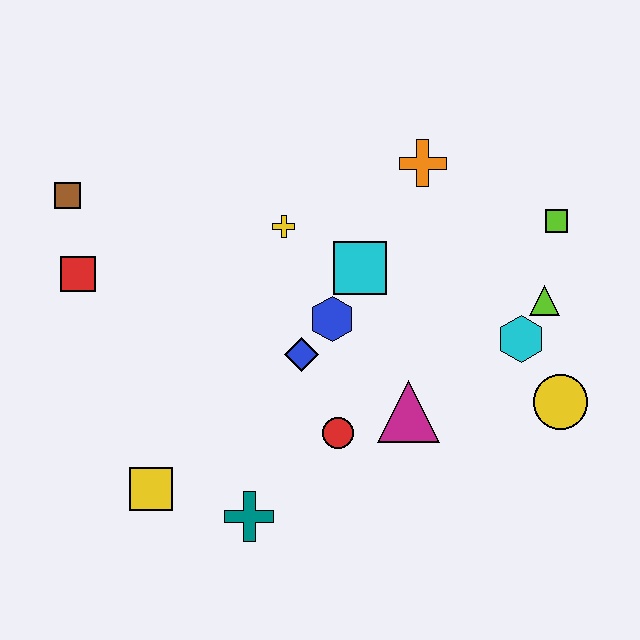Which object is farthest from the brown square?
The yellow circle is farthest from the brown square.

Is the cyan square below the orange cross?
Yes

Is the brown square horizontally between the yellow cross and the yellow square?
No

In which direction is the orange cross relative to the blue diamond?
The orange cross is above the blue diamond.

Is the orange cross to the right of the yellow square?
Yes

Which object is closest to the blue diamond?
The blue hexagon is closest to the blue diamond.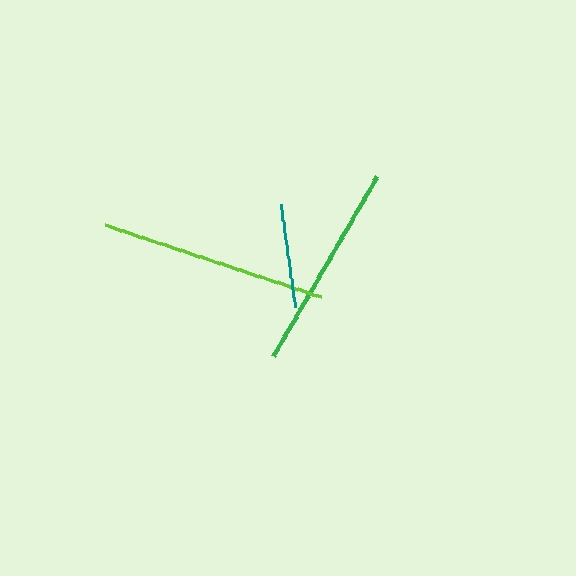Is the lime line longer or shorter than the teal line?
The lime line is longer than the teal line.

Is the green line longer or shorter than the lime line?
The lime line is longer than the green line.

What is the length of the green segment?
The green segment is approximately 208 pixels long.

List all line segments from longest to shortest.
From longest to shortest: lime, green, teal.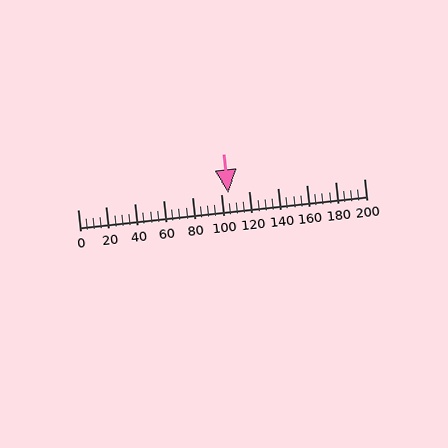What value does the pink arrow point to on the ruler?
The pink arrow points to approximately 105.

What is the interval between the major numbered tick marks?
The major tick marks are spaced 20 units apart.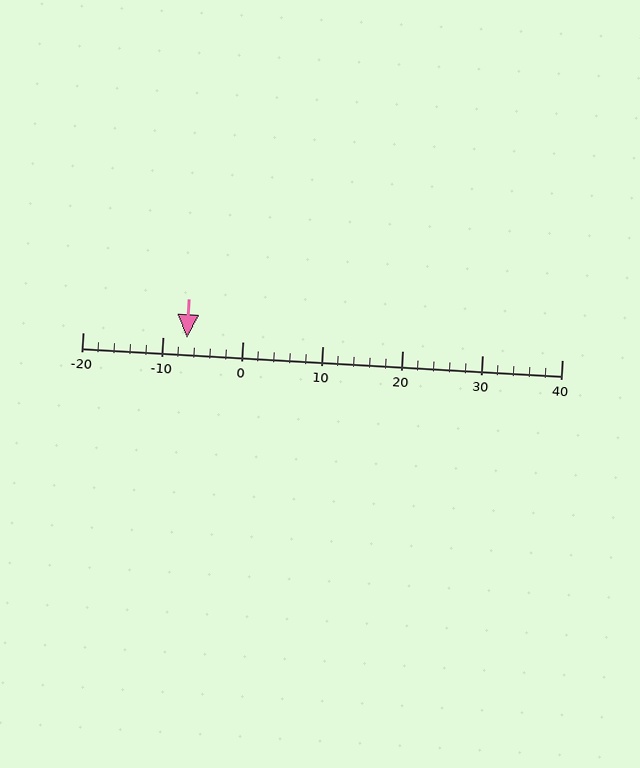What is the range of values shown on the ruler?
The ruler shows values from -20 to 40.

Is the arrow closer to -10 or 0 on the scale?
The arrow is closer to -10.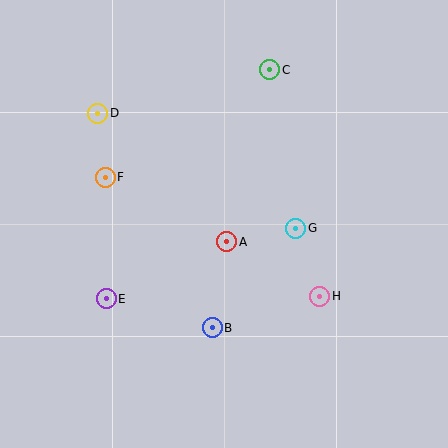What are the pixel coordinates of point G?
Point G is at (296, 228).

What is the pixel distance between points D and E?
The distance between D and E is 186 pixels.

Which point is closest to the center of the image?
Point A at (227, 242) is closest to the center.